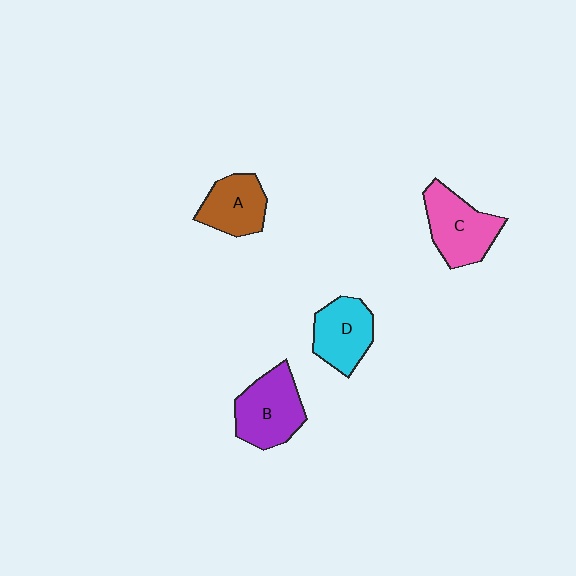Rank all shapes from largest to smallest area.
From largest to smallest: B (purple), C (pink), D (cyan), A (brown).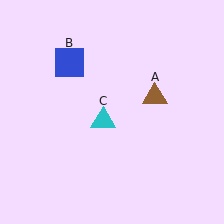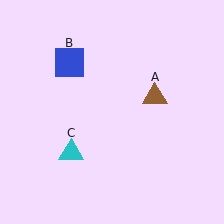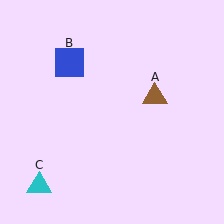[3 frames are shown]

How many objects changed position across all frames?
1 object changed position: cyan triangle (object C).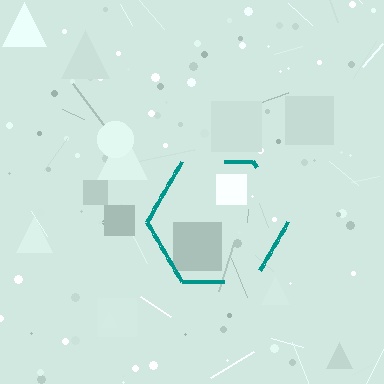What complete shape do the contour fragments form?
The contour fragments form a hexagon.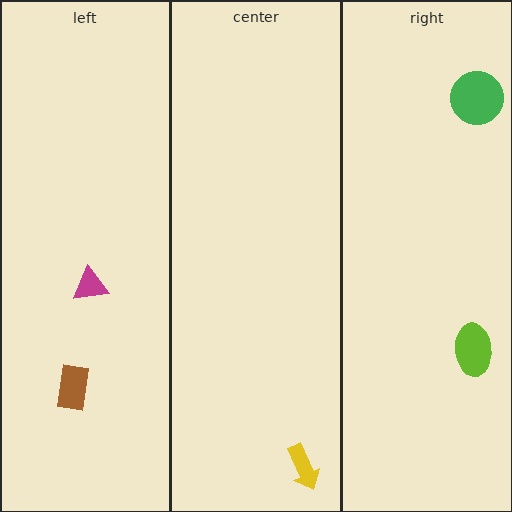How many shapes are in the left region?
2.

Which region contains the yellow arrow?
The center region.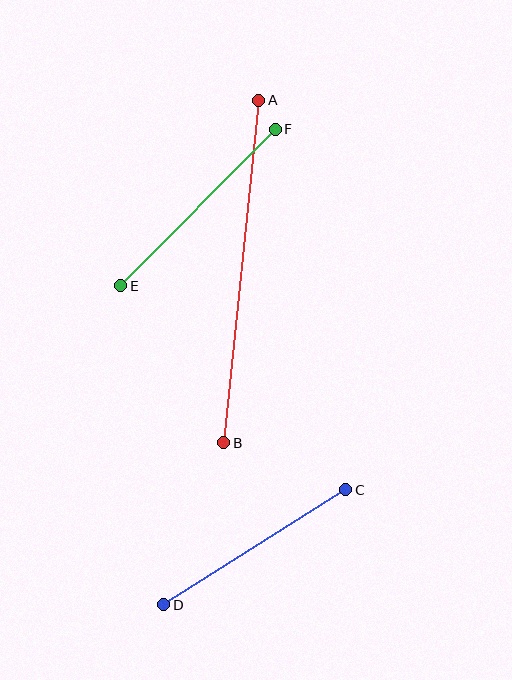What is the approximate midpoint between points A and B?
The midpoint is at approximately (241, 272) pixels.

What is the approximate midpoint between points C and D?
The midpoint is at approximately (255, 547) pixels.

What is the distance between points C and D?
The distance is approximately 215 pixels.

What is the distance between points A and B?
The distance is approximately 344 pixels.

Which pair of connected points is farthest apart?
Points A and B are farthest apart.